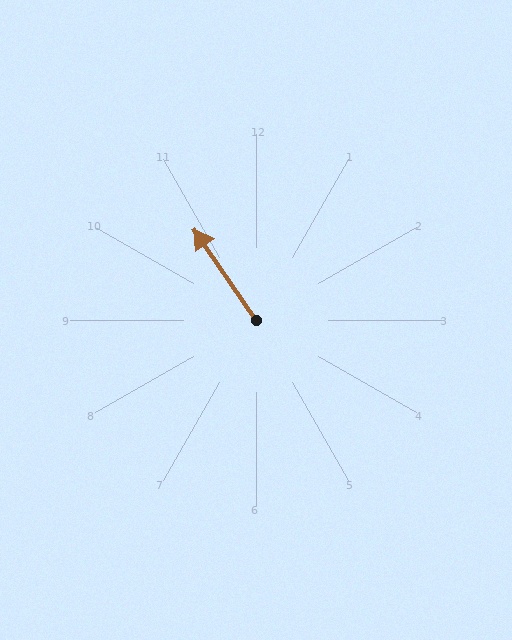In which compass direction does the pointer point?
Northwest.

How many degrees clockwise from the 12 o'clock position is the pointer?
Approximately 326 degrees.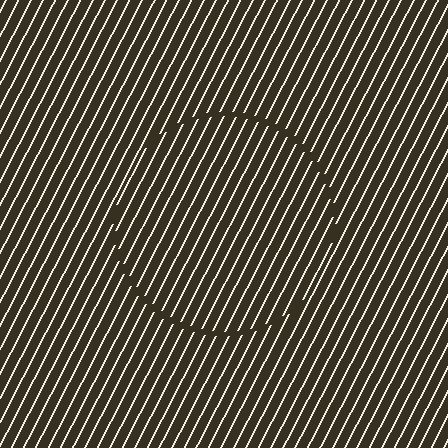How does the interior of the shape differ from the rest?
The interior of the shape contains the same grating, shifted by half a period — the contour is defined by the phase discontinuity where line-ends from the inner and outer gratings abut.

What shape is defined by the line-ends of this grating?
An illusory circle. The interior of the shape contains the same grating, shifted by half a period — the contour is defined by the phase discontinuity where line-ends from the inner and outer gratings abut.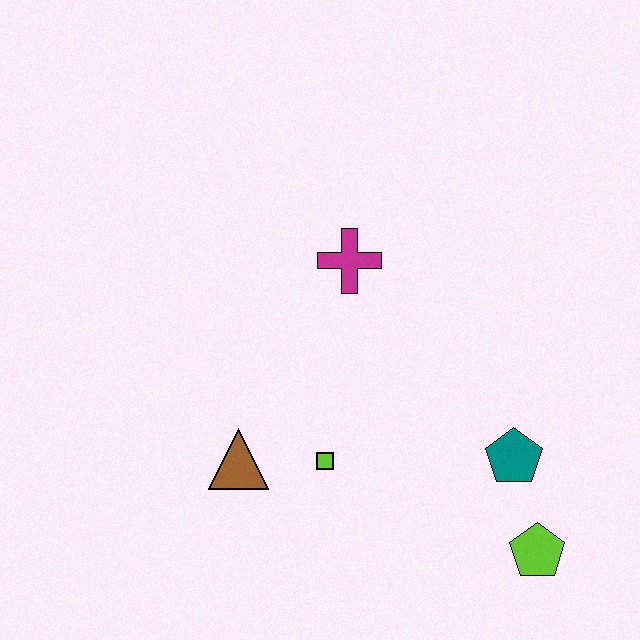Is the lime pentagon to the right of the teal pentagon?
Yes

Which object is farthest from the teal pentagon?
The brown triangle is farthest from the teal pentagon.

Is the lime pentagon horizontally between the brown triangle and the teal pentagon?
No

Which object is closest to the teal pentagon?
The lime pentagon is closest to the teal pentagon.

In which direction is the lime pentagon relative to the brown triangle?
The lime pentagon is to the right of the brown triangle.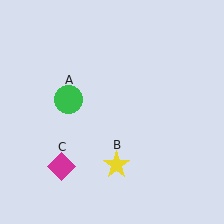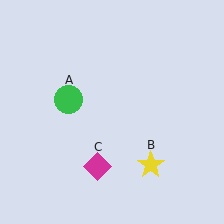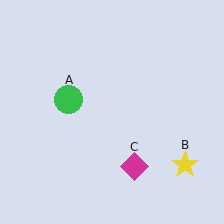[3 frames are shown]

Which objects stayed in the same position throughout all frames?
Green circle (object A) remained stationary.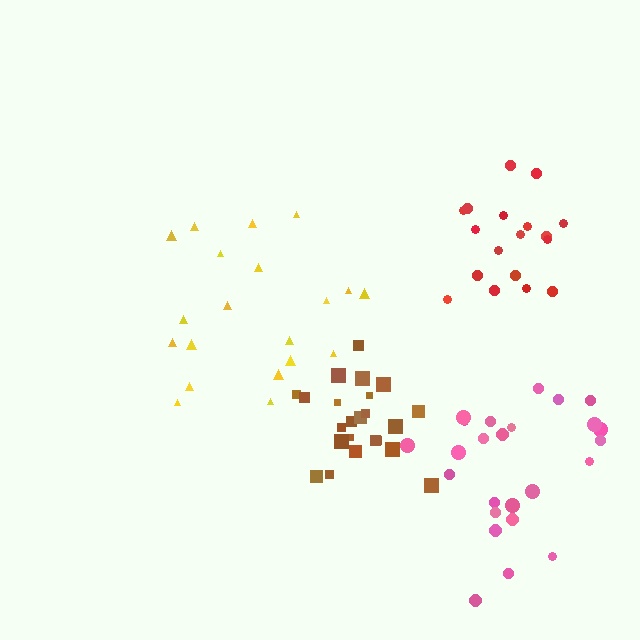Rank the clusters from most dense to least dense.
brown, red, pink, yellow.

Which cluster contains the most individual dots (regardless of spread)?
Pink (25).